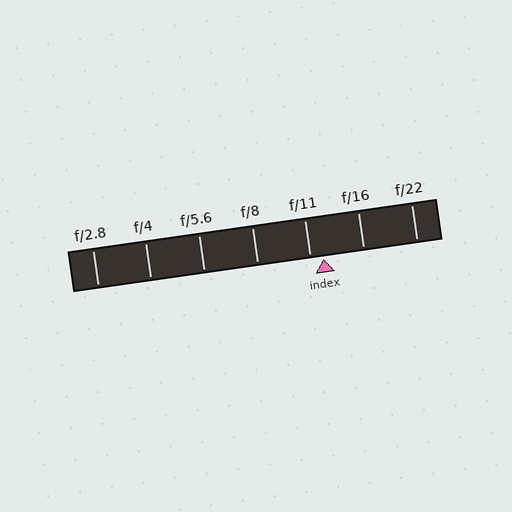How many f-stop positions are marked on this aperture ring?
There are 7 f-stop positions marked.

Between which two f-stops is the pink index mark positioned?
The index mark is between f/11 and f/16.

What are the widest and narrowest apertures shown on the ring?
The widest aperture shown is f/2.8 and the narrowest is f/22.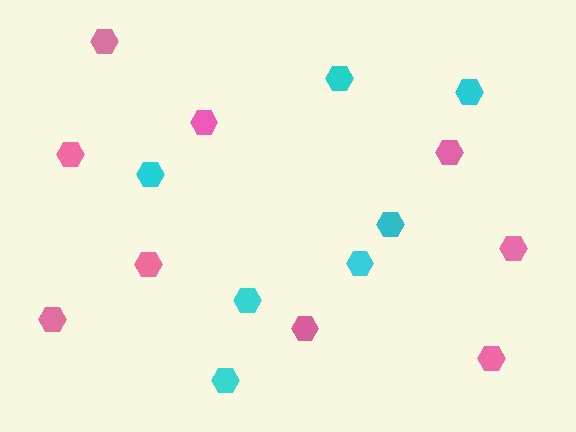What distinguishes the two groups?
There are 2 groups: one group of pink hexagons (9) and one group of cyan hexagons (7).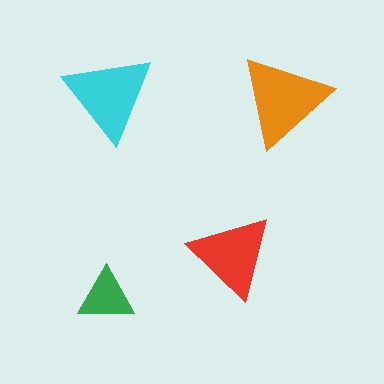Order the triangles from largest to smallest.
the orange one, the cyan one, the red one, the green one.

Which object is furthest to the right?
The orange triangle is rightmost.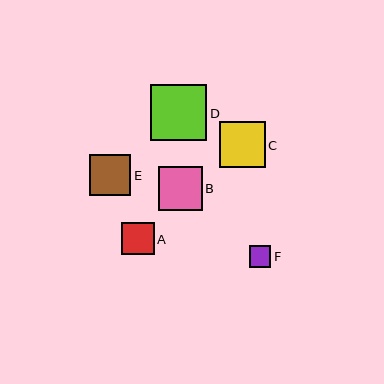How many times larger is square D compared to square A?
Square D is approximately 1.7 times the size of square A.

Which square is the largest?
Square D is the largest with a size of approximately 56 pixels.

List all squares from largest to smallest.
From largest to smallest: D, C, B, E, A, F.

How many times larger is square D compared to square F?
Square D is approximately 2.6 times the size of square F.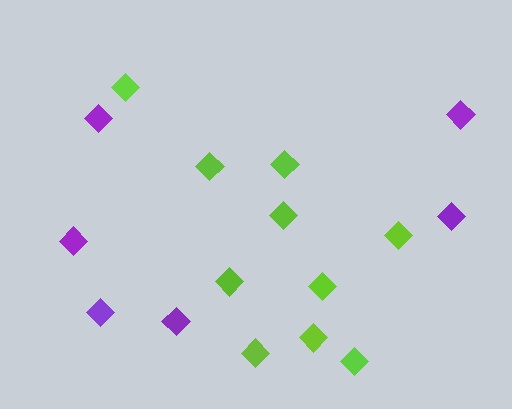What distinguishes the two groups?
There are 2 groups: one group of lime diamonds (10) and one group of purple diamonds (6).